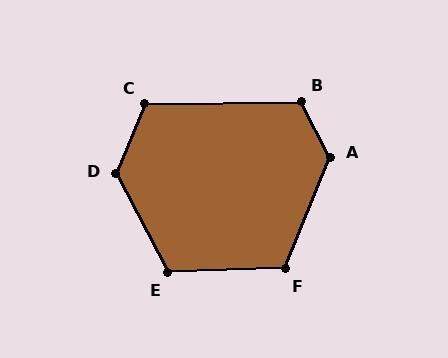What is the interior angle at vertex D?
Approximately 129 degrees (obtuse).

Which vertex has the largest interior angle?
A, at approximately 130 degrees.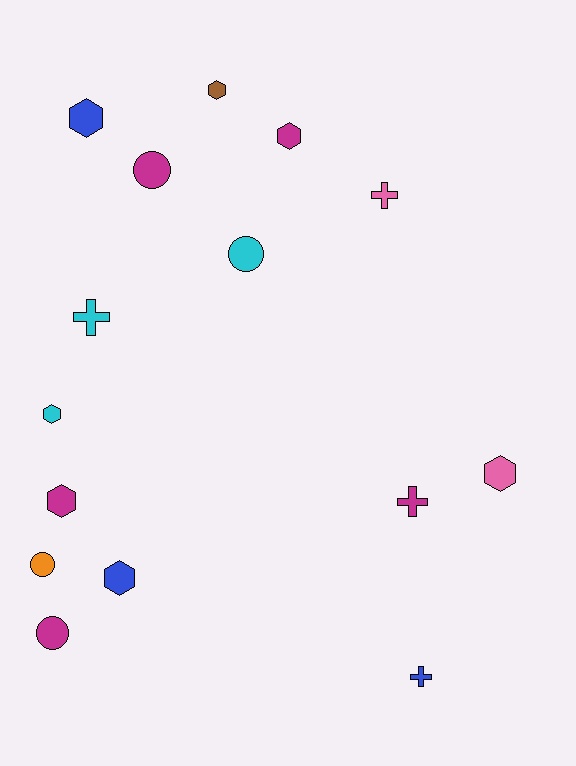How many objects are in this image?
There are 15 objects.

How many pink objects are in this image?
There are 2 pink objects.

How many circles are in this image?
There are 4 circles.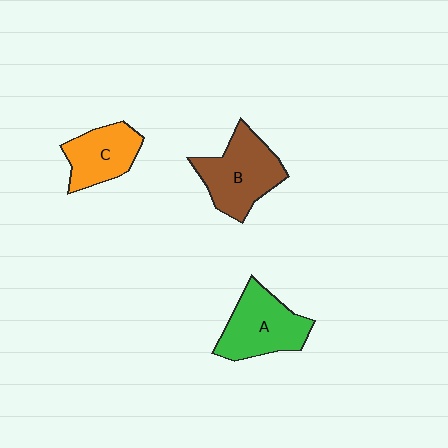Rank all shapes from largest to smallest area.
From largest to smallest: B (brown), A (green), C (orange).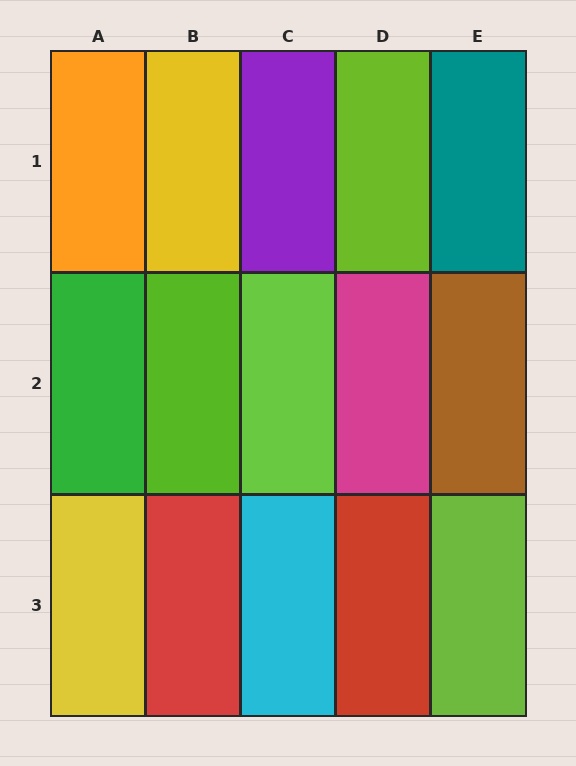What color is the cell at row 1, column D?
Lime.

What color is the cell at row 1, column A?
Orange.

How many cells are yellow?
2 cells are yellow.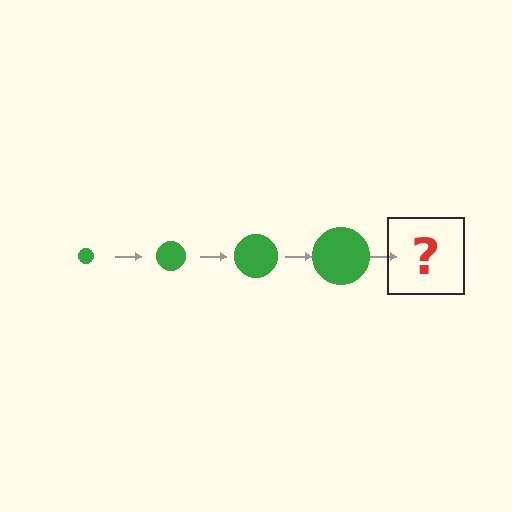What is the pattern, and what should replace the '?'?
The pattern is that the circle gets progressively larger each step. The '?' should be a green circle, larger than the previous one.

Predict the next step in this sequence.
The next step is a green circle, larger than the previous one.